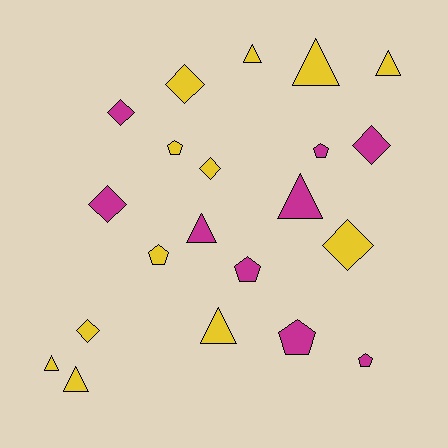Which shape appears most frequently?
Triangle, with 8 objects.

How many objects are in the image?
There are 21 objects.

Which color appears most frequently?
Yellow, with 12 objects.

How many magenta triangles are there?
There are 2 magenta triangles.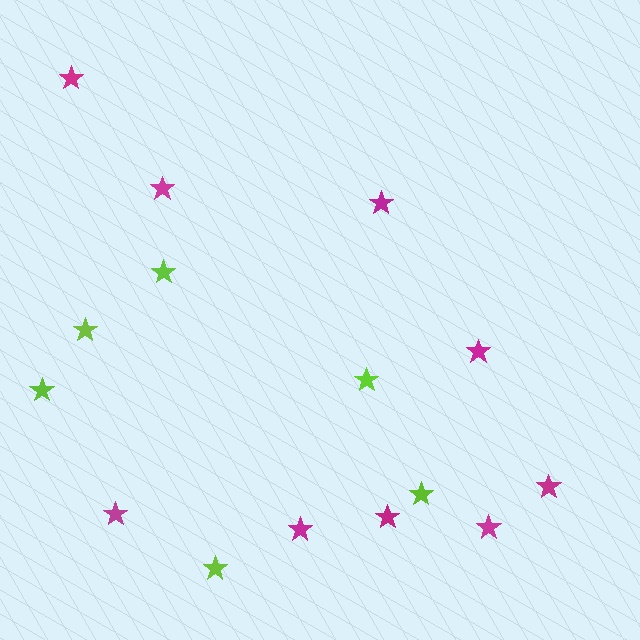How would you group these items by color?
There are 2 groups: one group of magenta stars (9) and one group of lime stars (6).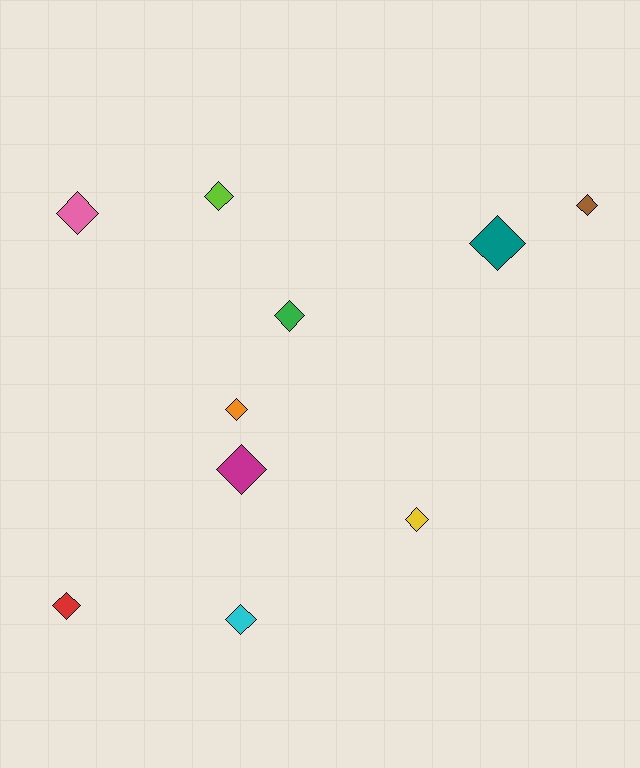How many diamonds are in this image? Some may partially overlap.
There are 10 diamonds.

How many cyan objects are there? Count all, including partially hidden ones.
There is 1 cyan object.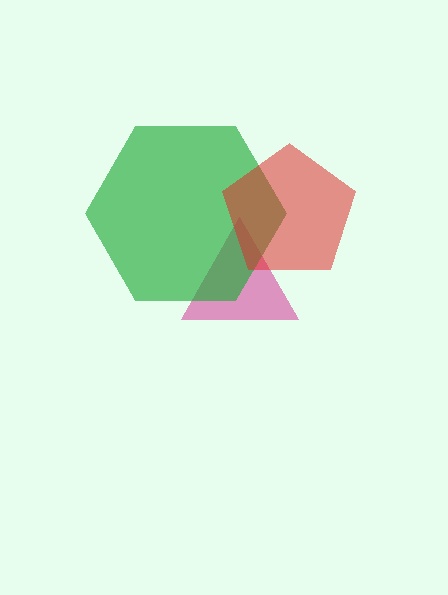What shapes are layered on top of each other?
The layered shapes are: a magenta triangle, a green hexagon, a red pentagon.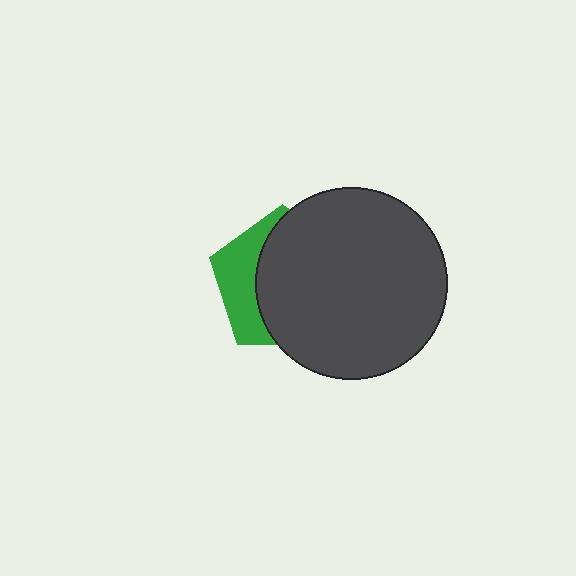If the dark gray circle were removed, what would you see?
You would see the complete green pentagon.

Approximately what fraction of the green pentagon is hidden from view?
Roughly 68% of the green pentagon is hidden behind the dark gray circle.